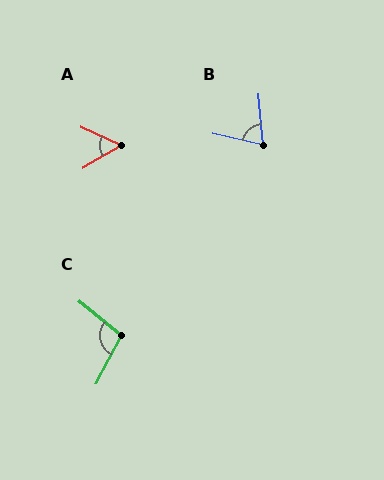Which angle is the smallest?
A, at approximately 54 degrees.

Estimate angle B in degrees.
Approximately 73 degrees.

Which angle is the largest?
C, at approximately 101 degrees.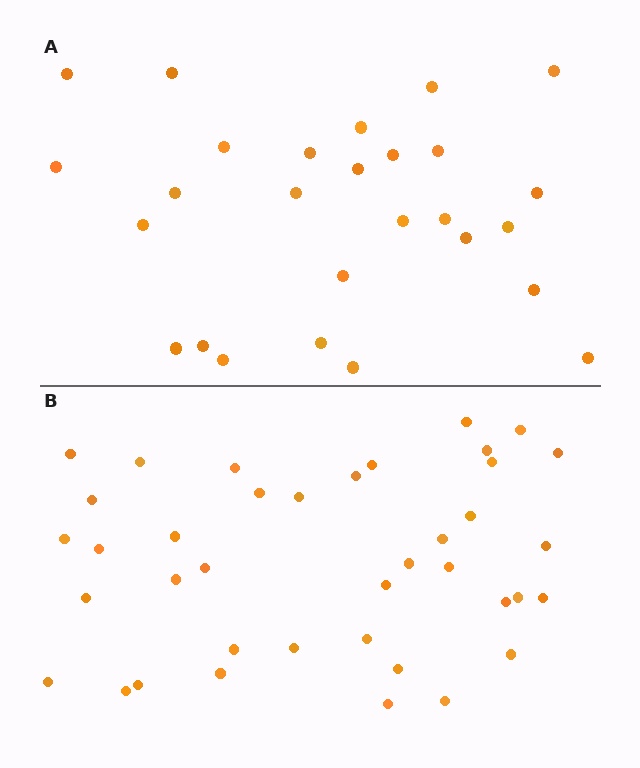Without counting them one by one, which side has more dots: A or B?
Region B (the bottom region) has more dots.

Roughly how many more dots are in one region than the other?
Region B has roughly 12 or so more dots than region A.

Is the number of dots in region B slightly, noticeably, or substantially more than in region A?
Region B has noticeably more, but not dramatically so. The ratio is roughly 1.4 to 1.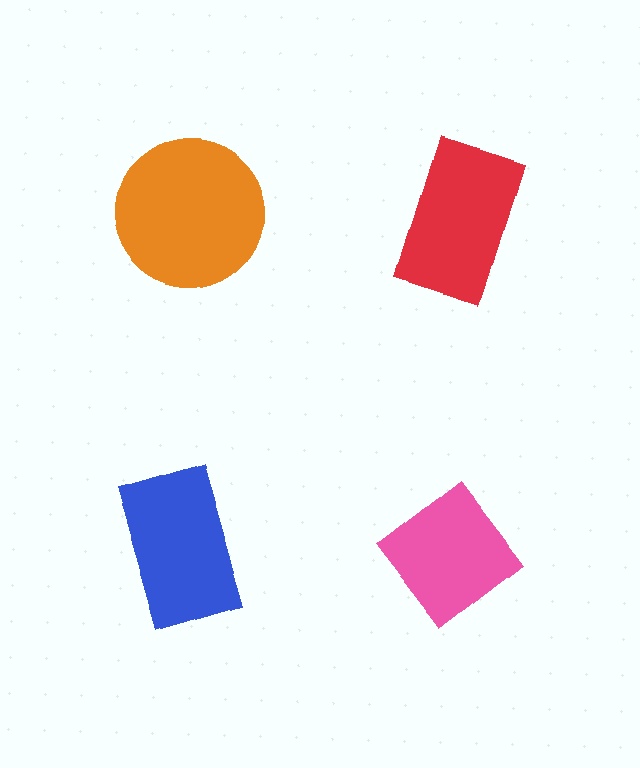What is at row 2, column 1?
A blue rectangle.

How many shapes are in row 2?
2 shapes.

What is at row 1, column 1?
An orange circle.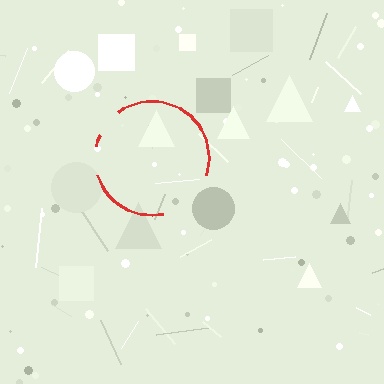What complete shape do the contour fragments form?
The contour fragments form a circle.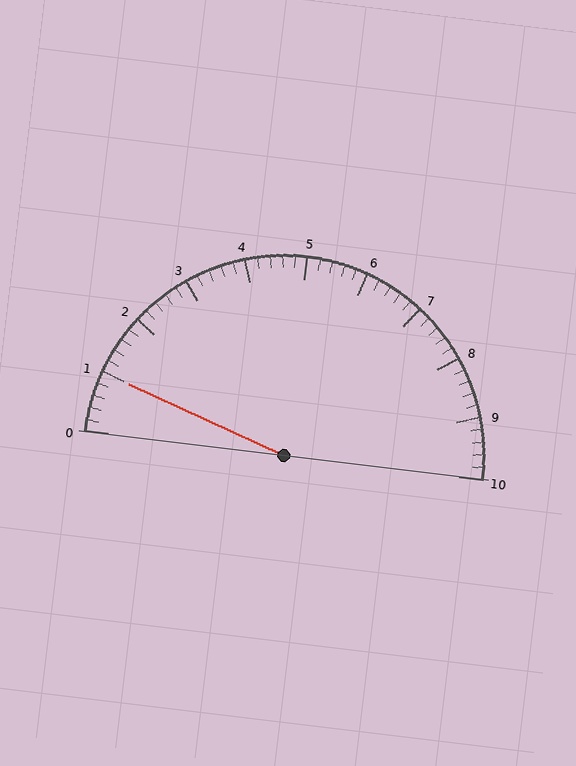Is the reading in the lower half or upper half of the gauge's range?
The reading is in the lower half of the range (0 to 10).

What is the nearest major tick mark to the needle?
The nearest major tick mark is 1.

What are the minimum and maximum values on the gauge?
The gauge ranges from 0 to 10.